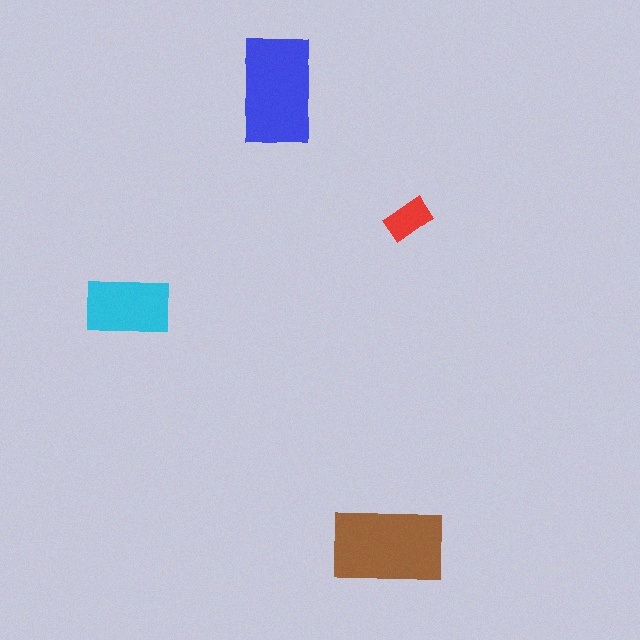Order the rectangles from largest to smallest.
the brown one, the blue one, the cyan one, the red one.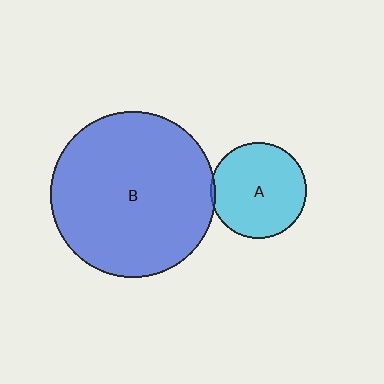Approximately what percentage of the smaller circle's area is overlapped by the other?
Approximately 5%.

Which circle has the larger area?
Circle B (blue).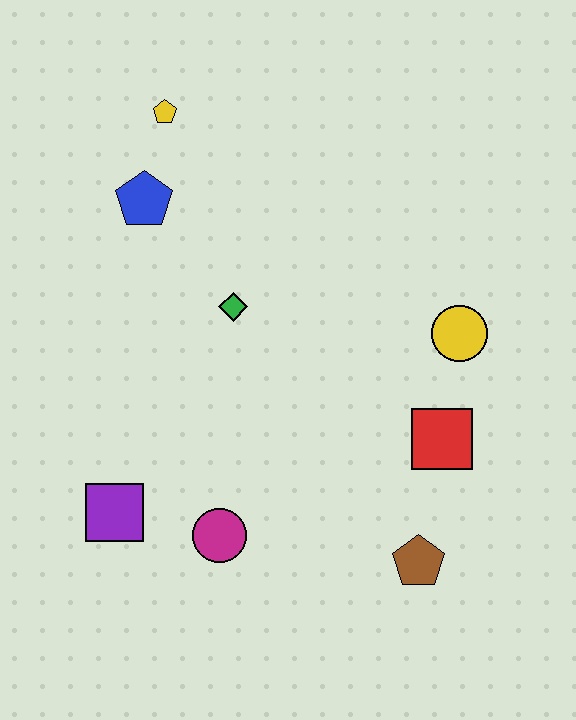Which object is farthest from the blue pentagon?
The brown pentagon is farthest from the blue pentagon.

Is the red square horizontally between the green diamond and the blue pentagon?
No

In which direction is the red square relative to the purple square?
The red square is to the right of the purple square.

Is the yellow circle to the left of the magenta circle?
No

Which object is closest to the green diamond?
The blue pentagon is closest to the green diamond.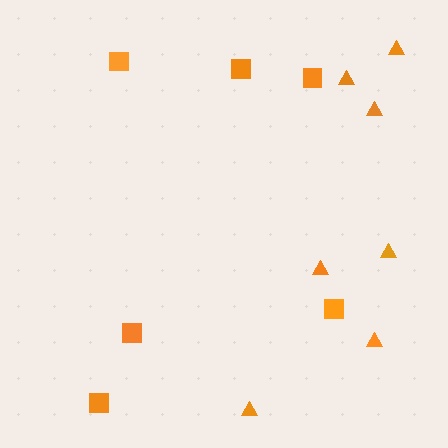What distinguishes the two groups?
There are 2 groups: one group of squares (6) and one group of triangles (7).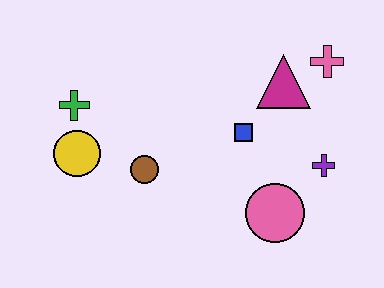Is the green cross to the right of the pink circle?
No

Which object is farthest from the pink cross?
The yellow circle is farthest from the pink cross.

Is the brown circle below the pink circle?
No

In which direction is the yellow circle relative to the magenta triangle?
The yellow circle is to the left of the magenta triangle.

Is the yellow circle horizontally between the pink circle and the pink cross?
No